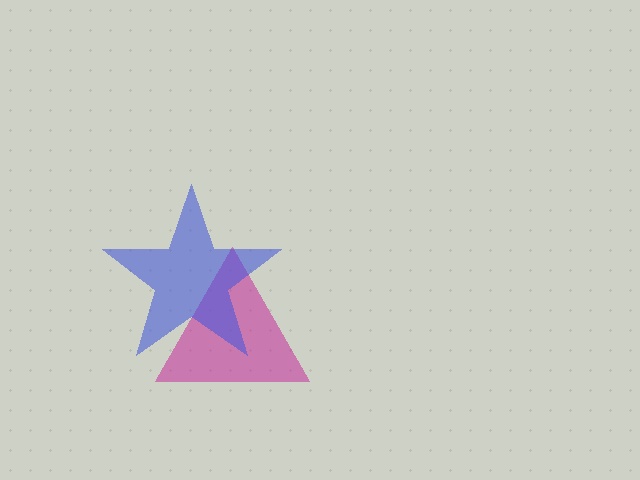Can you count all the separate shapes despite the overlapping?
Yes, there are 2 separate shapes.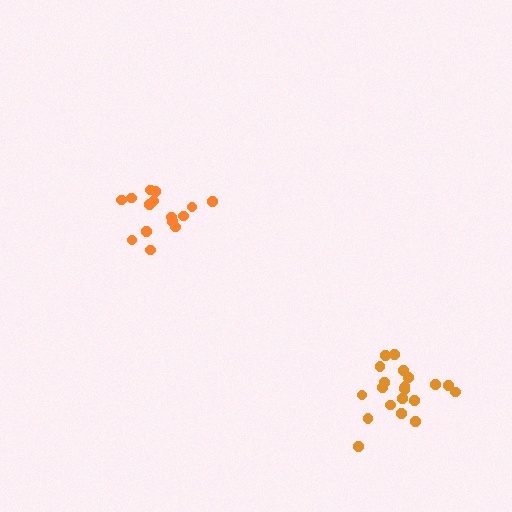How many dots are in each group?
Group 1: 15 dots, Group 2: 21 dots (36 total).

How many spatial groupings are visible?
There are 2 spatial groupings.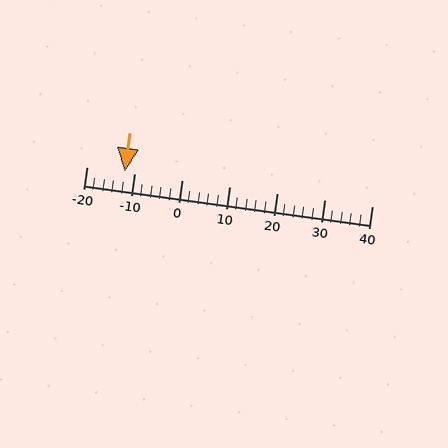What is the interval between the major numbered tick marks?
The major tick marks are spaced 10 units apart.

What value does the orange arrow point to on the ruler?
The orange arrow points to approximately -12.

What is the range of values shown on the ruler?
The ruler shows values from -20 to 40.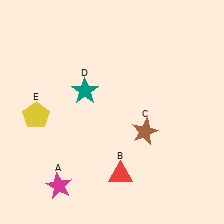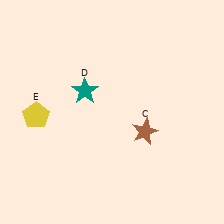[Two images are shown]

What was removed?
The red triangle (B), the magenta star (A) were removed in Image 2.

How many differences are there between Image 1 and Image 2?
There are 2 differences between the two images.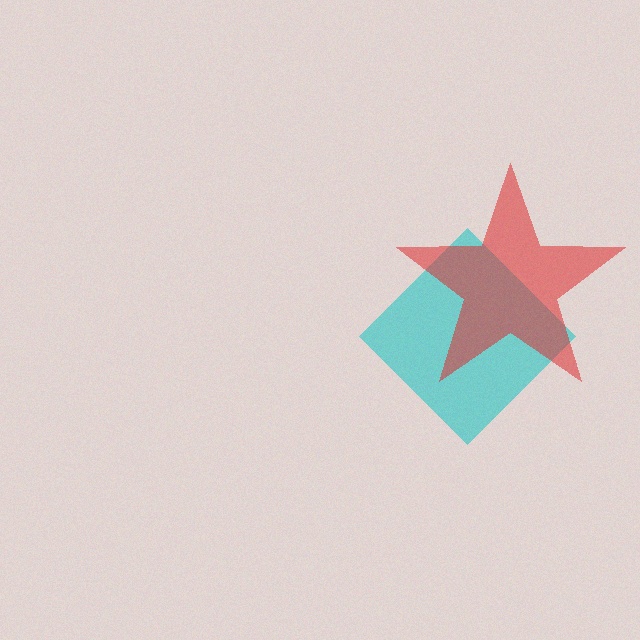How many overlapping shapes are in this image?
There are 2 overlapping shapes in the image.